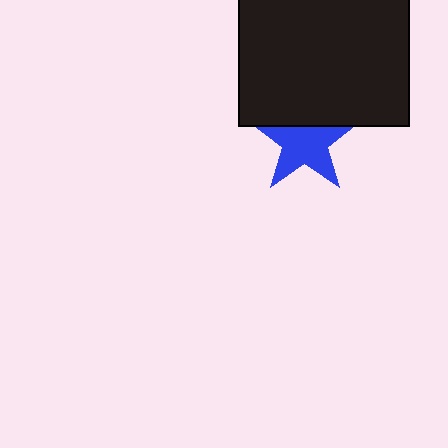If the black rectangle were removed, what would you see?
You would see the complete blue star.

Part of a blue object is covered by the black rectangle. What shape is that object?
It is a star.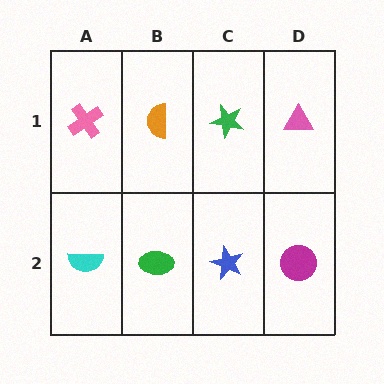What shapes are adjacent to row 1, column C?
A blue star (row 2, column C), an orange semicircle (row 1, column B), a pink triangle (row 1, column D).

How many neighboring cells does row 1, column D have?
2.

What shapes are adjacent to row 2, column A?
A pink cross (row 1, column A), a green ellipse (row 2, column B).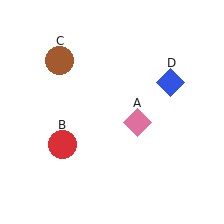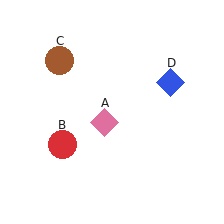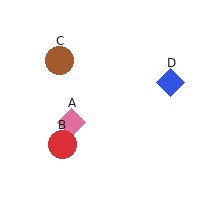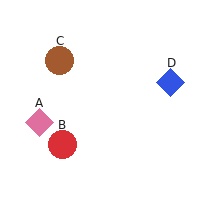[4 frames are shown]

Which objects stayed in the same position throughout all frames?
Red circle (object B) and brown circle (object C) and blue diamond (object D) remained stationary.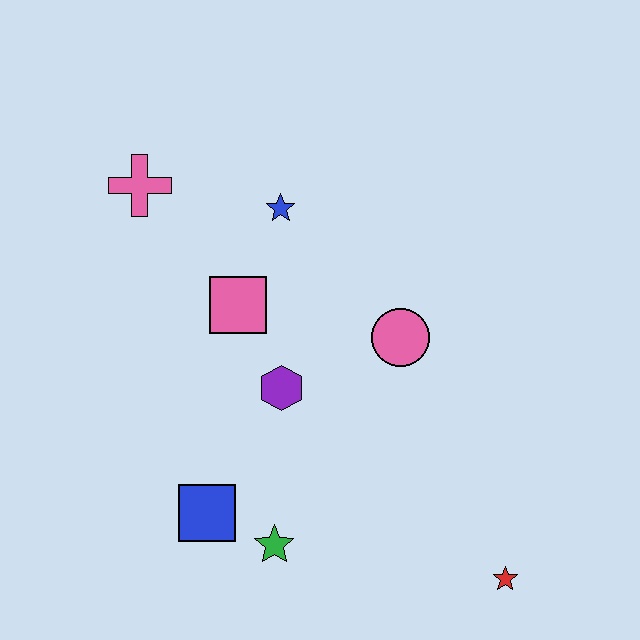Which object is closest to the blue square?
The green star is closest to the blue square.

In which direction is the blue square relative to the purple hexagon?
The blue square is below the purple hexagon.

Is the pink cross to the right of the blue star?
No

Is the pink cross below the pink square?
No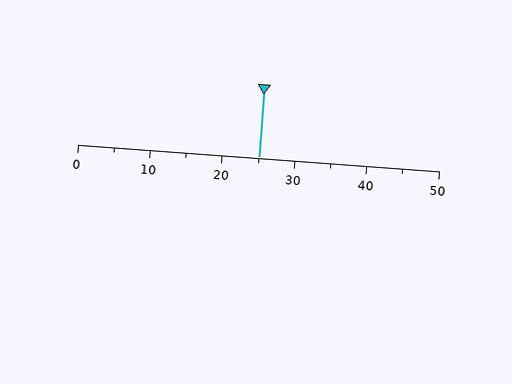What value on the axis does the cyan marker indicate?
The marker indicates approximately 25.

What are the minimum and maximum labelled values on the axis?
The axis runs from 0 to 50.